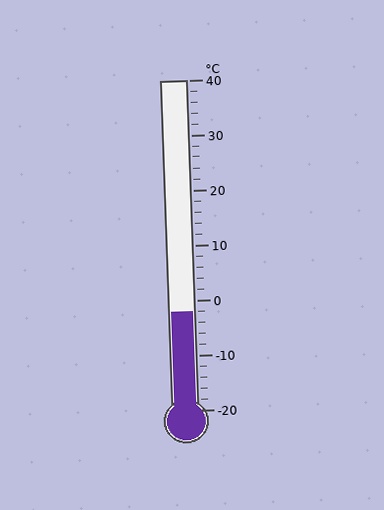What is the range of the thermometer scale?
The thermometer scale ranges from -20°C to 40°C.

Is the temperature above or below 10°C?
The temperature is below 10°C.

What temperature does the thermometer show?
The thermometer shows approximately -2°C.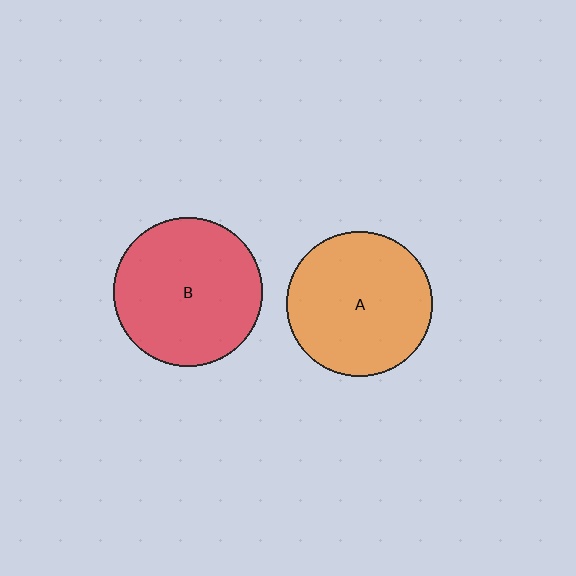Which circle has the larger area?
Circle B (red).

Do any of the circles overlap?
No, none of the circles overlap.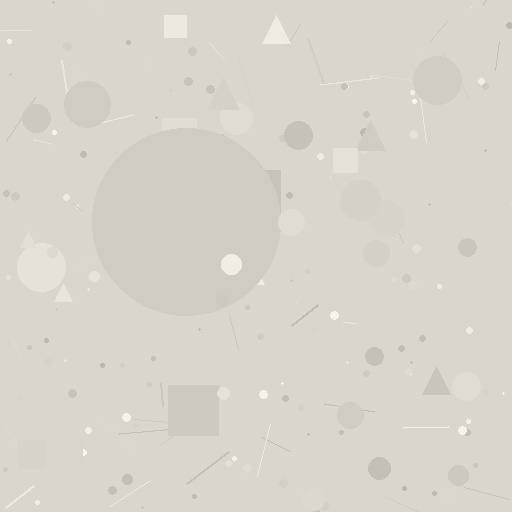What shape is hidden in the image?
A circle is hidden in the image.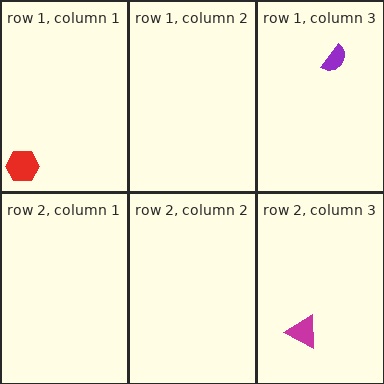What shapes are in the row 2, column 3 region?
The magenta triangle.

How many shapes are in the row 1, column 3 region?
1.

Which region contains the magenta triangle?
The row 2, column 3 region.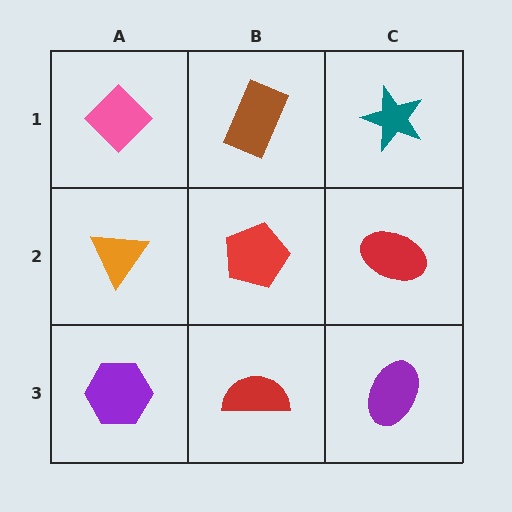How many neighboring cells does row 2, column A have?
3.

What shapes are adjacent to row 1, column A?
An orange triangle (row 2, column A), a brown rectangle (row 1, column B).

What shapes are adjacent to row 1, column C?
A red ellipse (row 2, column C), a brown rectangle (row 1, column B).